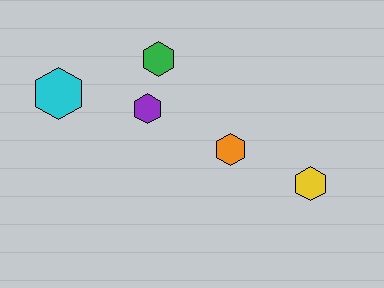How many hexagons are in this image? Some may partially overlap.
There are 5 hexagons.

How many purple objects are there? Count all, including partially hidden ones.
There is 1 purple object.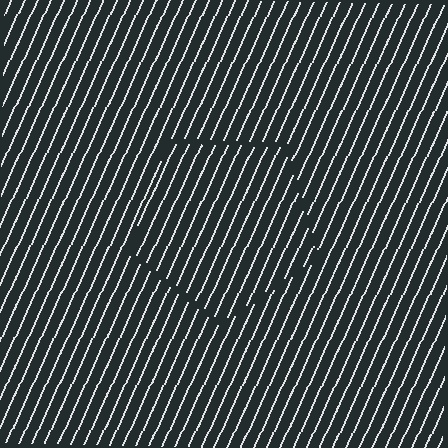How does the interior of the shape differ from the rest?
The interior of the shape contains the same grating, shifted by half a period — the contour is defined by the phase discontinuity where line-ends from the inner and outer gratings abut.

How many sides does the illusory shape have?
5 sides — the line-ends trace a pentagon.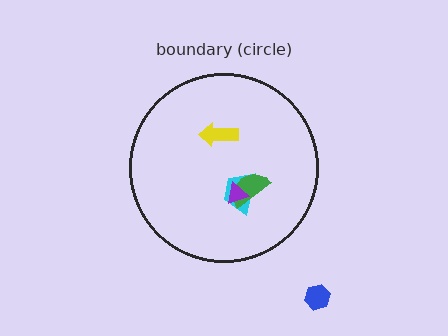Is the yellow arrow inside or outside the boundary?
Inside.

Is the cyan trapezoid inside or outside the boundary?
Inside.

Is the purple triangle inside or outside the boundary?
Inside.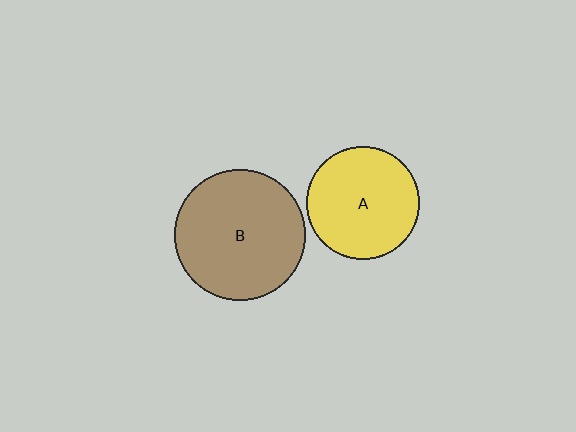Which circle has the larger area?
Circle B (brown).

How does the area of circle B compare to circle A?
Approximately 1.4 times.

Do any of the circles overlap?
No, none of the circles overlap.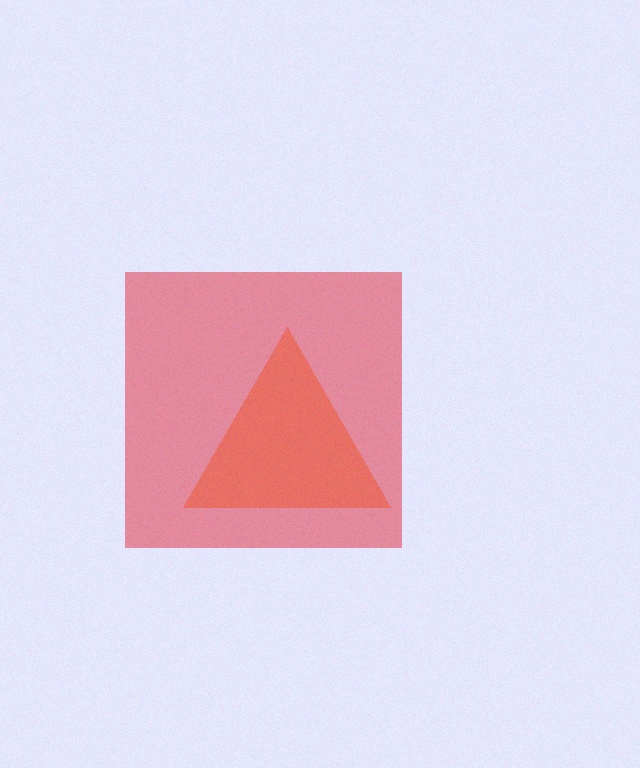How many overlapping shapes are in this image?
There are 2 overlapping shapes in the image.